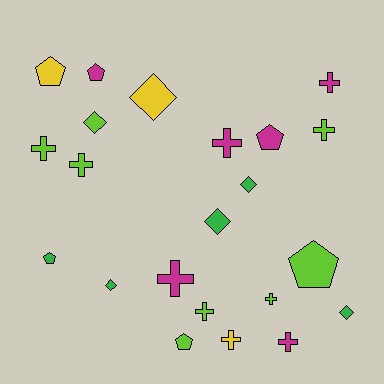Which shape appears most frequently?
Cross, with 10 objects.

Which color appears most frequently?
Lime, with 8 objects.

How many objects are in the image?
There are 22 objects.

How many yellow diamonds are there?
There is 1 yellow diamond.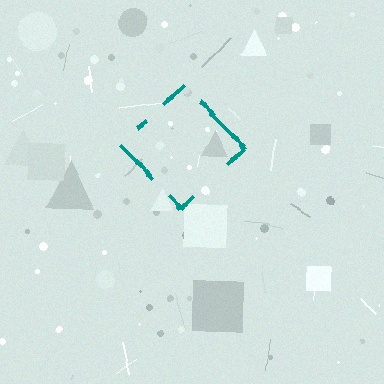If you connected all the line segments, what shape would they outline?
They would outline a diamond.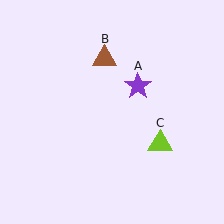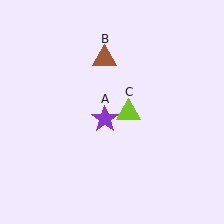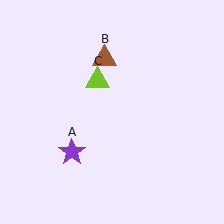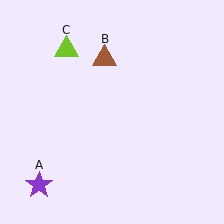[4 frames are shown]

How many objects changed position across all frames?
2 objects changed position: purple star (object A), lime triangle (object C).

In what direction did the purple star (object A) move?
The purple star (object A) moved down and to the left.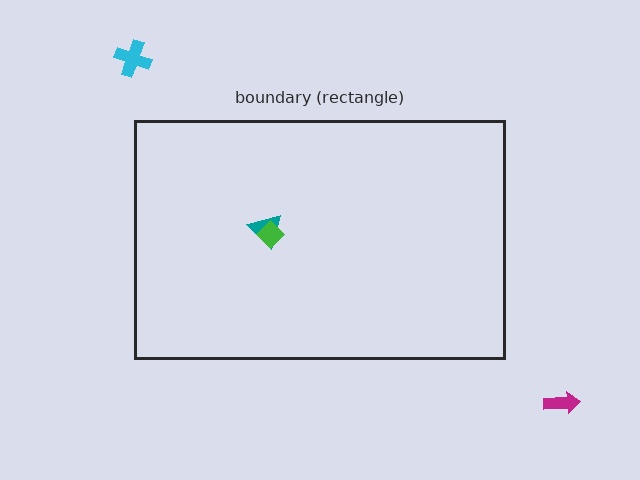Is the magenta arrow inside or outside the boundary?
Outside.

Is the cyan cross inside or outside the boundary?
Outside.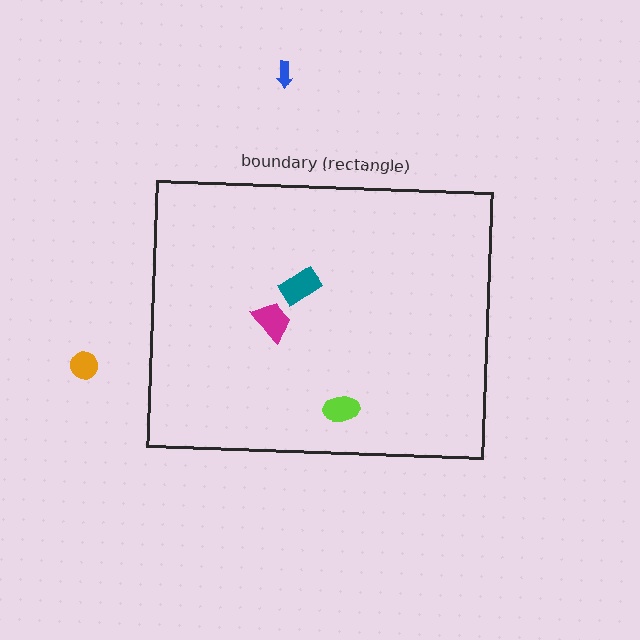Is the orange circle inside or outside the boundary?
Outside.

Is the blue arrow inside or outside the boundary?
Outside.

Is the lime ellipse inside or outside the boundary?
Inside.